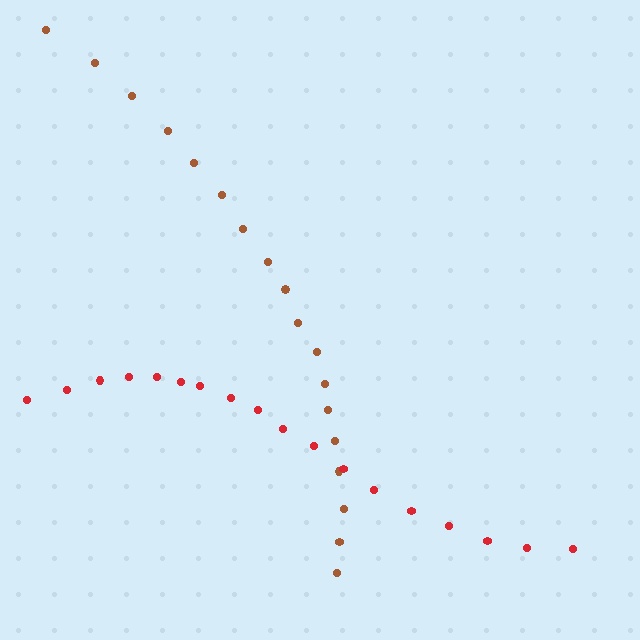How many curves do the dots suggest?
There are 2 distinct paths.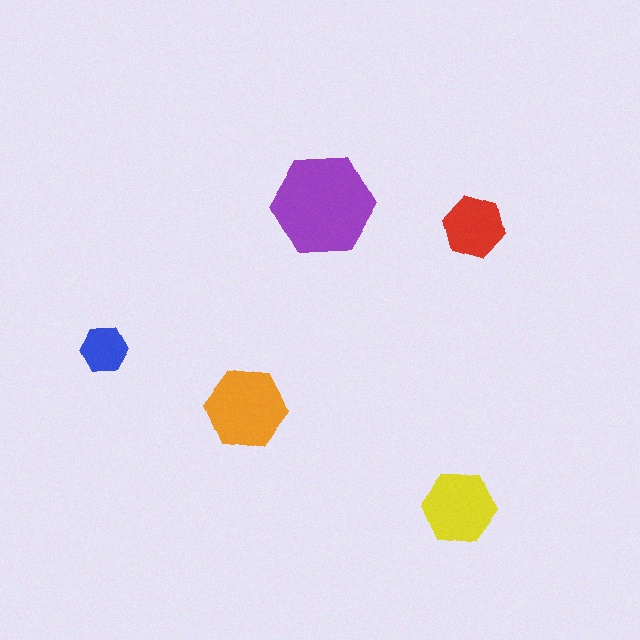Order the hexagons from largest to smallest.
the purple one, the orange one, the yellow one, the red one, the blue one.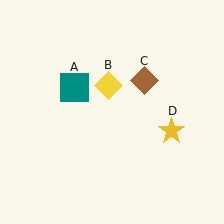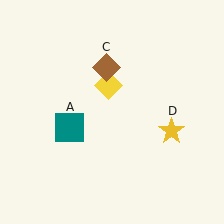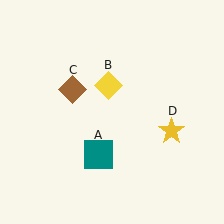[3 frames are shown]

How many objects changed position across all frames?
2 objects changed position: teal square (object A), brown diamond (object C).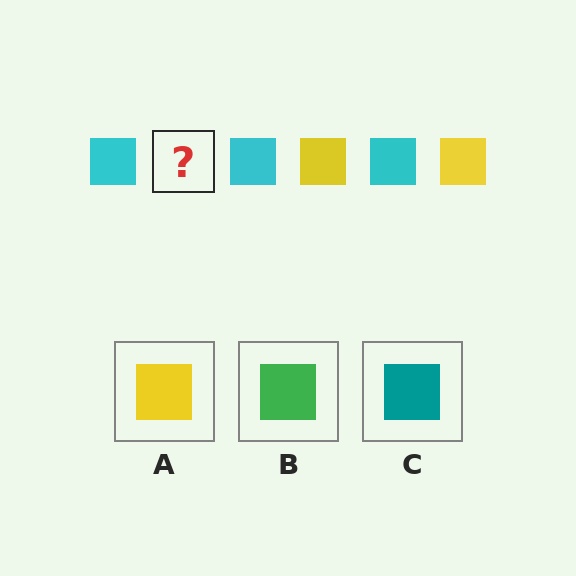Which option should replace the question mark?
Option A.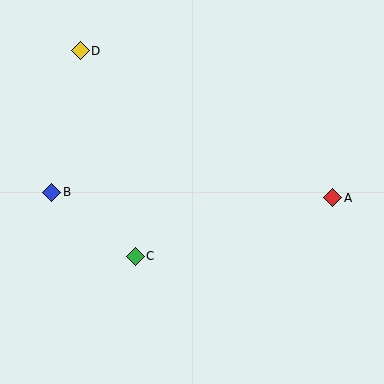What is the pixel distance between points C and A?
The distance between C and A is 206 pixels.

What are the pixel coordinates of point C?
Point C is at (135, 256).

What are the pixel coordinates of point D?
Point D is at (80, 51).